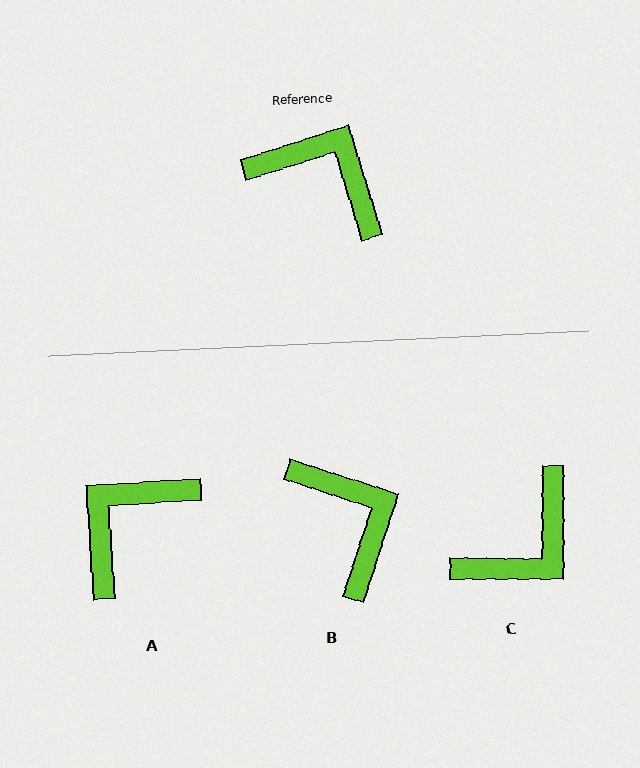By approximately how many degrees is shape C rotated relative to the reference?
Approximately 107 degrees clockwise.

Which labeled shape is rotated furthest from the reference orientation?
C, about 107 degrees away.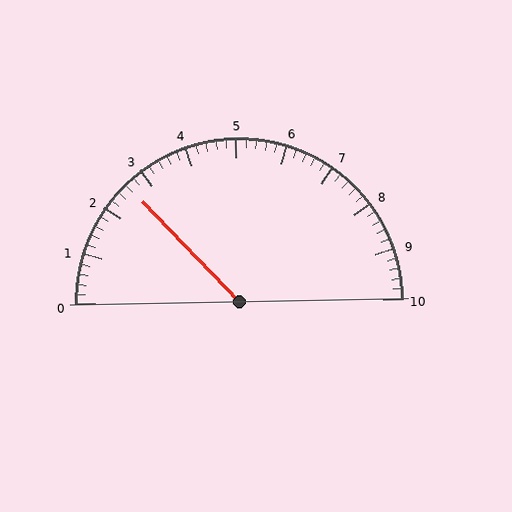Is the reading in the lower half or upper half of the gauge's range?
The reading is in the lower half of the range (0 to 10).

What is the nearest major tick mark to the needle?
The nearest major tick mark is 3.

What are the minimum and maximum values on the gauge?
The gauge ranges from 0 to 10.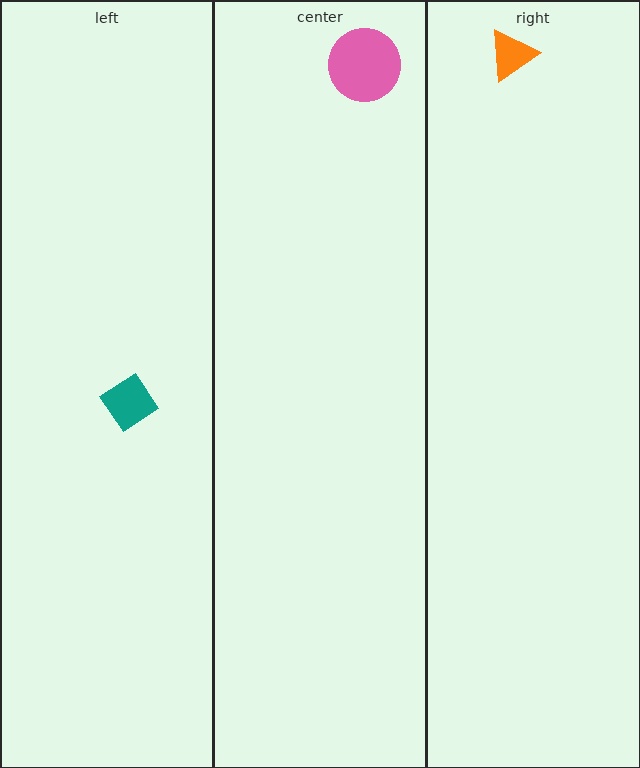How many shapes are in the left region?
1.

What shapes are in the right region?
The orange triangle.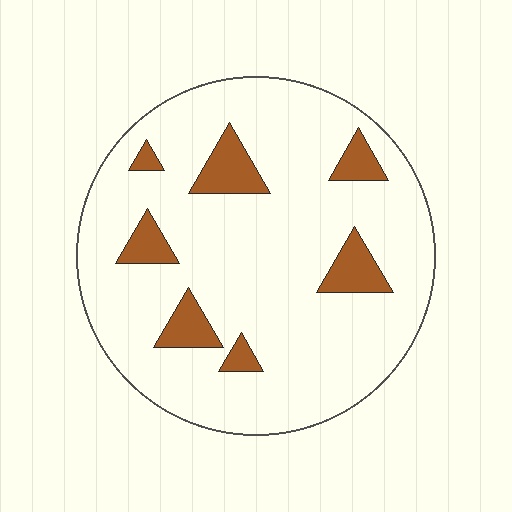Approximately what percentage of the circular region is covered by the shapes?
Approximately 15%.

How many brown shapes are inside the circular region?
7.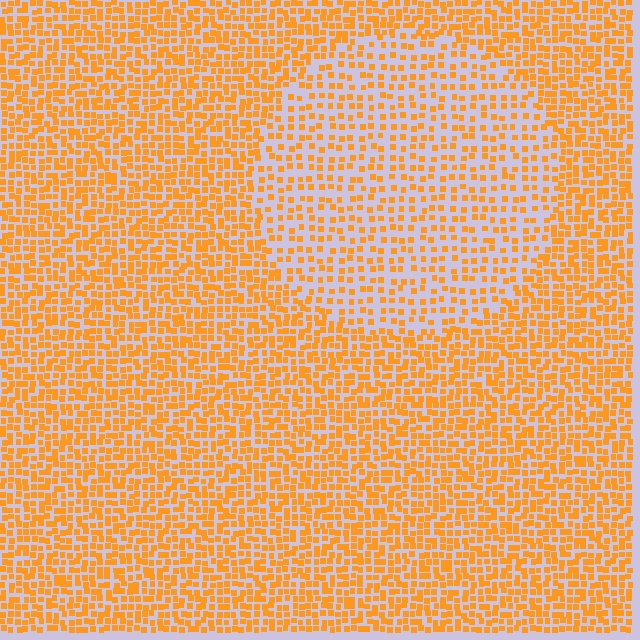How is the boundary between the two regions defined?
The boundary is defined by a change in element density (approximately 1.9x ratio). All elements are the same color, size, and shape.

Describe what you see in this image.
The image contains small orange elements arranged at two different densities. A circle-shaped region is visible where the elements are less densely packed than the surrounding area.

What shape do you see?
I see a circle.